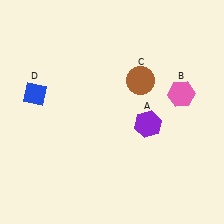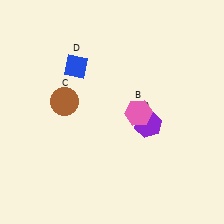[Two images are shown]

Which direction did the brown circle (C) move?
The brown circle (C) moved left.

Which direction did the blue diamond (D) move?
The blue diamond (D) moved right.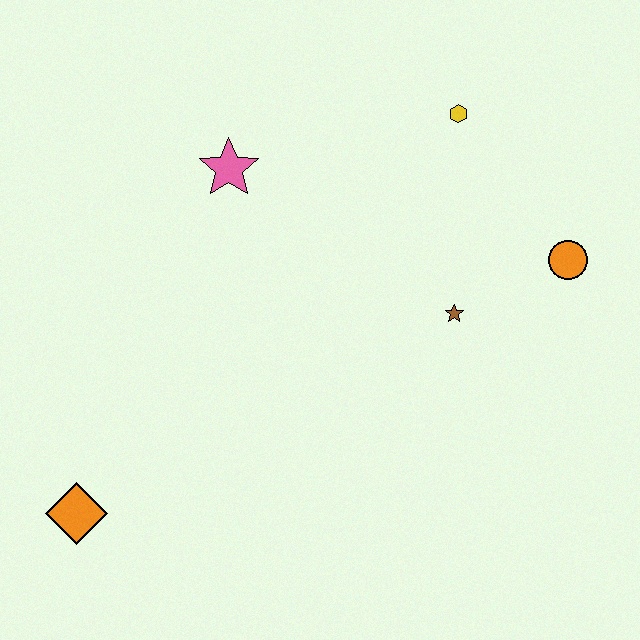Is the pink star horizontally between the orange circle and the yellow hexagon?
No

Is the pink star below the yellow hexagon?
Yes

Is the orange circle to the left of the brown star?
No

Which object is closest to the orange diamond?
The pink star is closest to the orange diamond.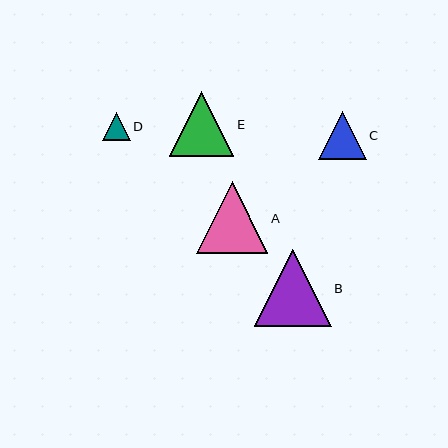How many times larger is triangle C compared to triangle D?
Triangle C is approximately 1.7 times the size of triangle D.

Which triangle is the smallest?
Triangle D is the smallest with a size of approximately 28 pixels.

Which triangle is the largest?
Triangle B is the largest with a size of approximately 77 pixels.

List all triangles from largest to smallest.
From largest to smallest: B, A, E, C, D.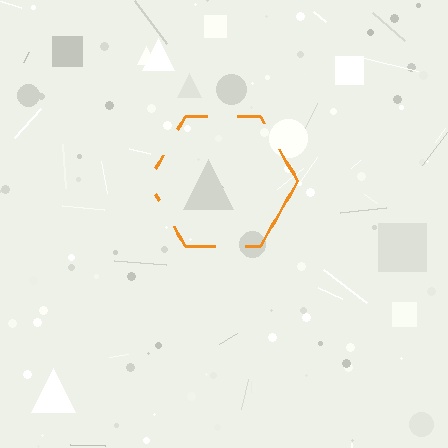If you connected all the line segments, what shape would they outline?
They would outline a hexagon.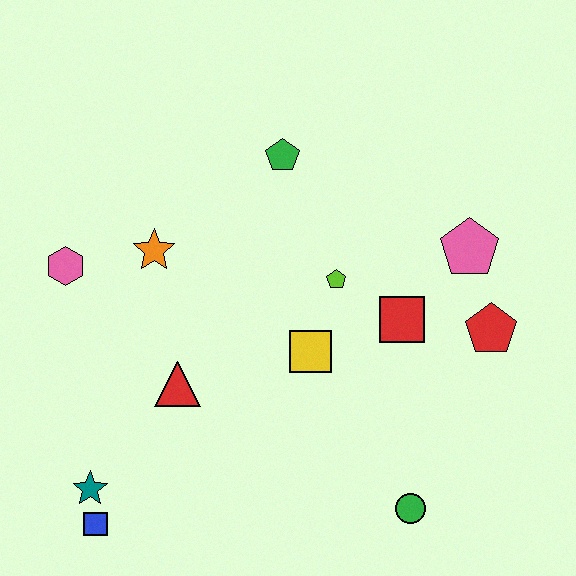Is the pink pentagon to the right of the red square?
Yes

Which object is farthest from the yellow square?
The blue square is farthest from the yellow square.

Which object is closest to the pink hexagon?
The orange star is closest to the pink hexagon.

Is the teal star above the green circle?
Yes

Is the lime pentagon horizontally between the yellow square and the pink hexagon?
No